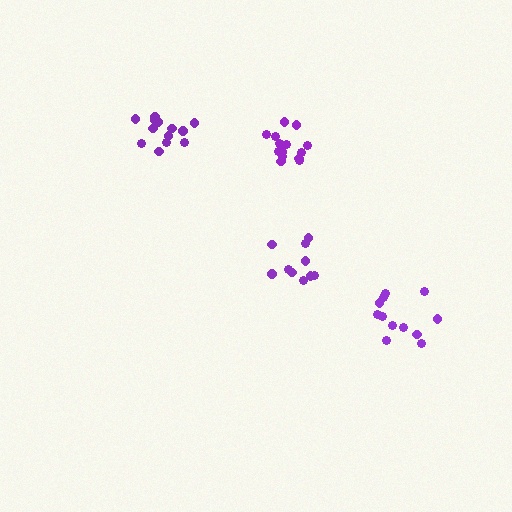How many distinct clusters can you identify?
There are 4 distinct clusters.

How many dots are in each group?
Group 1: 15 dots, Group 2: 13 dots, Group 3: 10 dots, Group 4: 12 dots (50 total).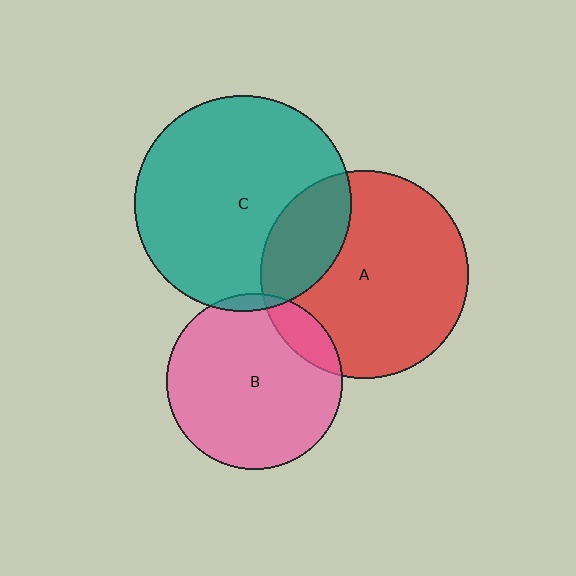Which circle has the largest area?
Circle C (teal).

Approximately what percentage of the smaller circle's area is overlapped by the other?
Approximately 25%.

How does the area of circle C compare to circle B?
Approximately 1.5 times.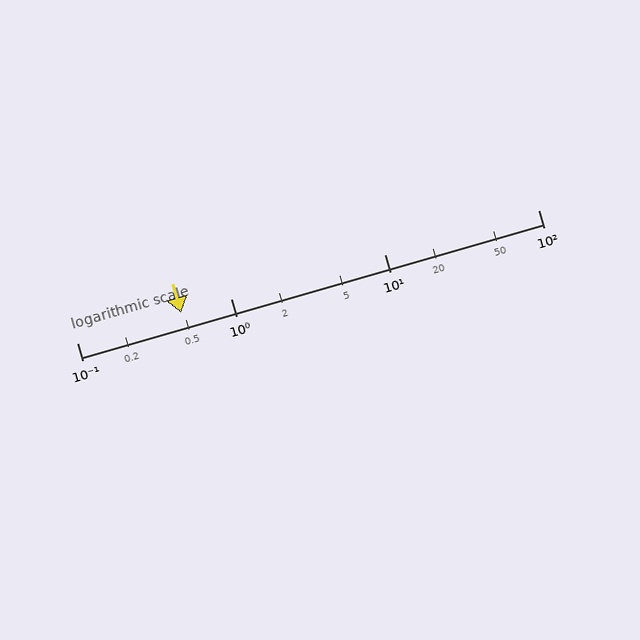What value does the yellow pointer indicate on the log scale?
The pointer indicates approximately 0.48.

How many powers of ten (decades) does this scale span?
The scale spans 3 decades, from 0.1 to 100.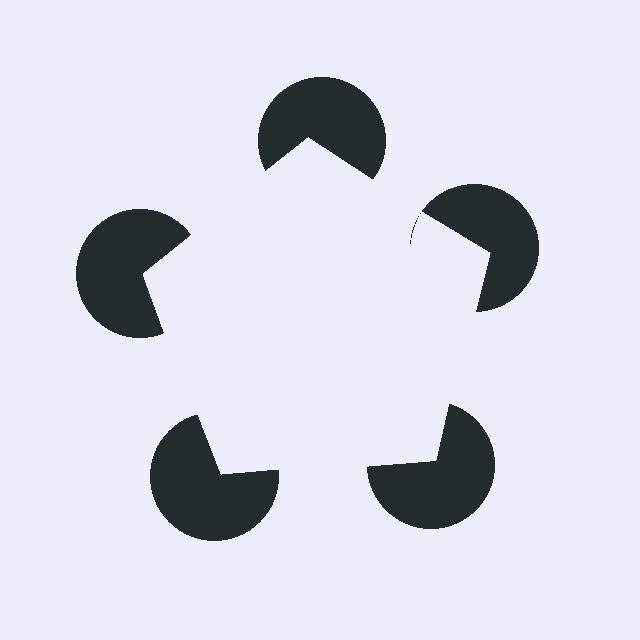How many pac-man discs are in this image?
There are 5 — one at each vertex of the illusory pentagon.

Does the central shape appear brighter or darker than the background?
It typically appears slightly brighter than the background, even though no actual brightness change is drawn.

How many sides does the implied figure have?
5 sides.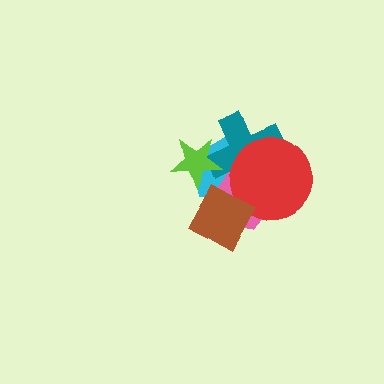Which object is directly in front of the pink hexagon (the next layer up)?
The red circle is directly in front of the pink hexagon.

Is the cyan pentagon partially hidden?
Yes, it is partially covered by another shape.